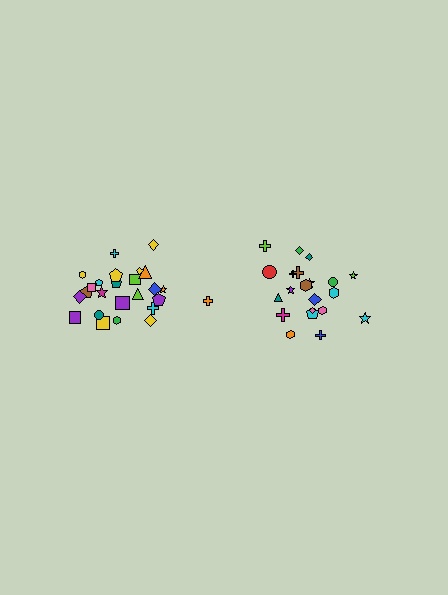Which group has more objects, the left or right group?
The left group.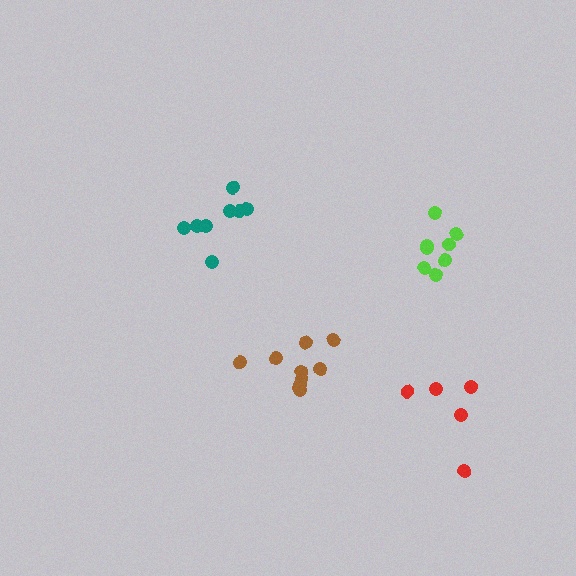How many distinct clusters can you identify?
There are 4 distinct clusters.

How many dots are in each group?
Group 1: 8 dots, Group 2: 8 dots, Group 3: 10 dots, Group 4: 5 dots (31 total).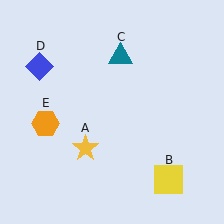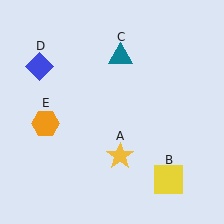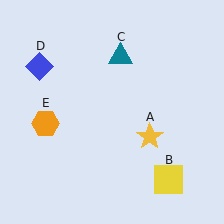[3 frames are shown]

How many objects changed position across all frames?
1 object changed position: yellow star (object A).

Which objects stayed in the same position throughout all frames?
Yellow square (object B) and teal triangle (object C) and blue diamond (object D) and orange hexagon (object E) remained stationary.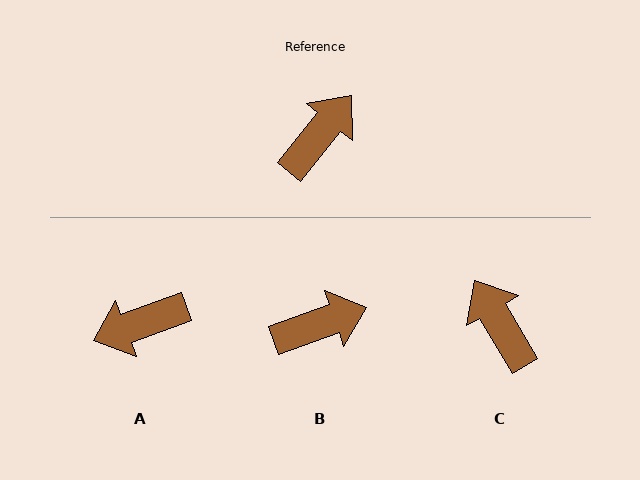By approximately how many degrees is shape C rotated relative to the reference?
Approximately 70 degrees counter-clockwise.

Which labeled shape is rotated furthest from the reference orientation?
A, about 150 degrees away.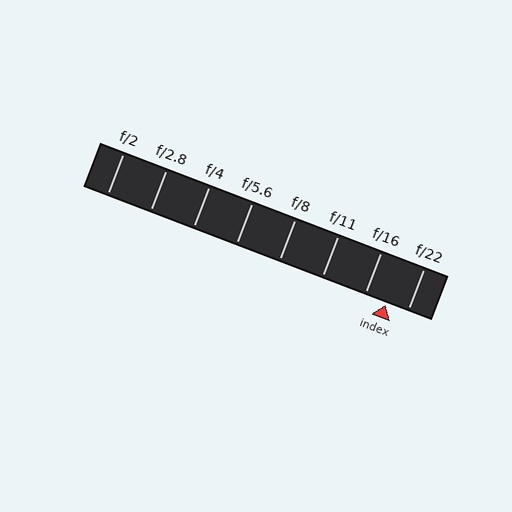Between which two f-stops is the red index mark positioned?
The index mark is between f/16 and f/22.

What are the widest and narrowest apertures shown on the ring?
The widest aperture shown is f/2 and the narrowest is f/22.